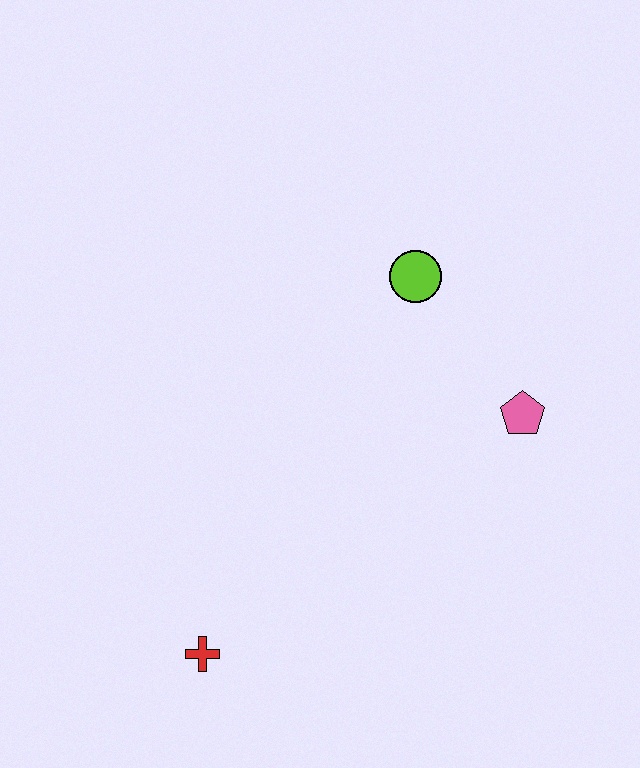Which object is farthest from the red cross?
The lime circle is farthest from the red cross.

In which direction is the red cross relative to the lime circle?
The red cross is below the lime circle.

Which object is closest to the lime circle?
The pink pentagon is closest to the lime circle.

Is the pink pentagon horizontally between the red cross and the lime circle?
No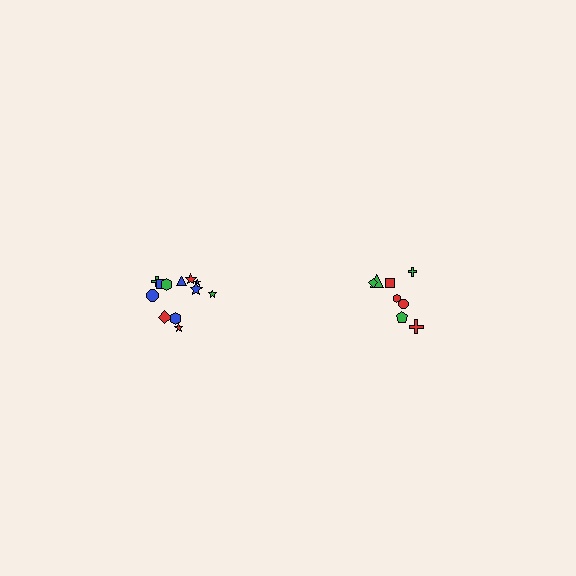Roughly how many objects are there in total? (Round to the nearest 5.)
Roughly 20 objects in total.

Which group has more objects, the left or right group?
The left group.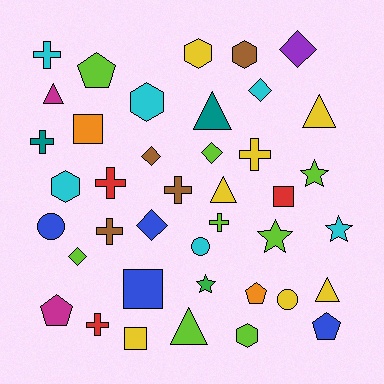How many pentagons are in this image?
There are 4 pentagons.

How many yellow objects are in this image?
There are 7 yellow objects.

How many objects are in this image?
There are 40 objects.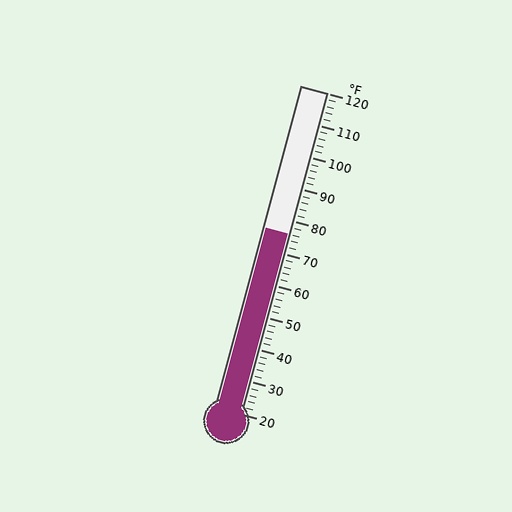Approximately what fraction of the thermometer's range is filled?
The thermometer is filled to approximately 55% of its range.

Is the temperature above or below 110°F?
The temperature is below 110°F.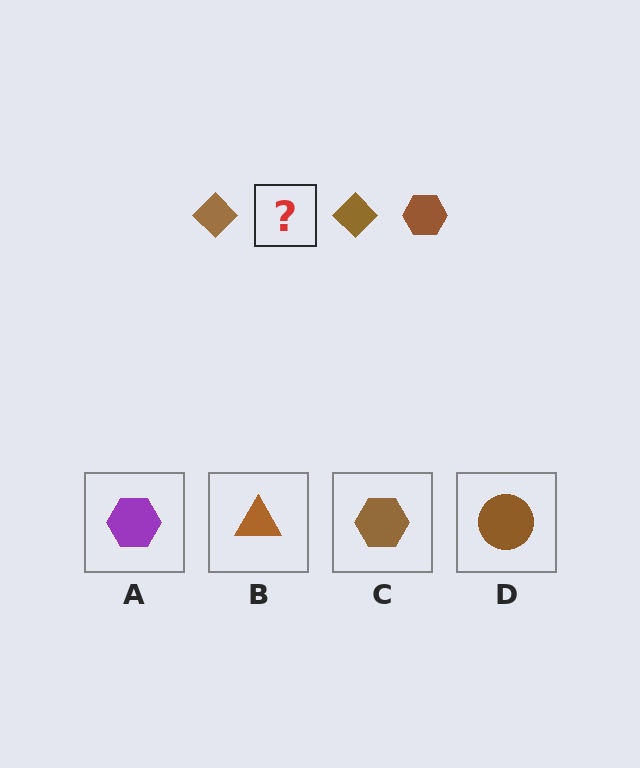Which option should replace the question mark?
Option C.